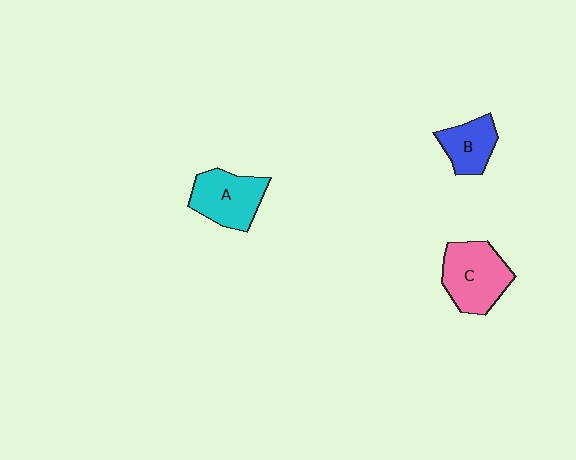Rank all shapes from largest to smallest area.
From largest to smallest: C (pink), A (cyan), B (blue).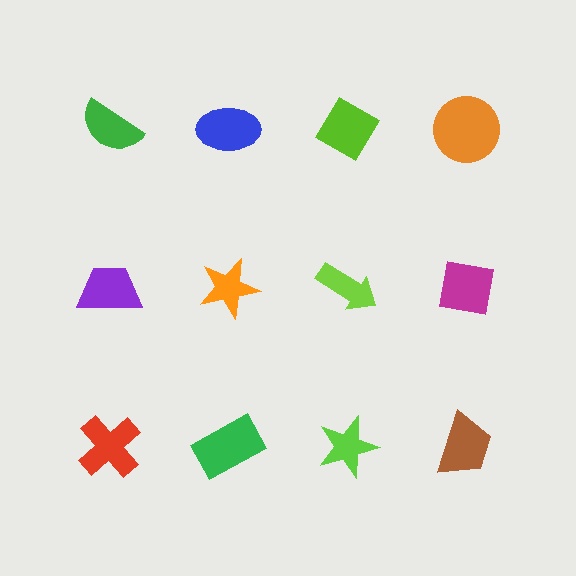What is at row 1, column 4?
An orange circle.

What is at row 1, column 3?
A lime diamond.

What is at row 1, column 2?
A blue ellipse.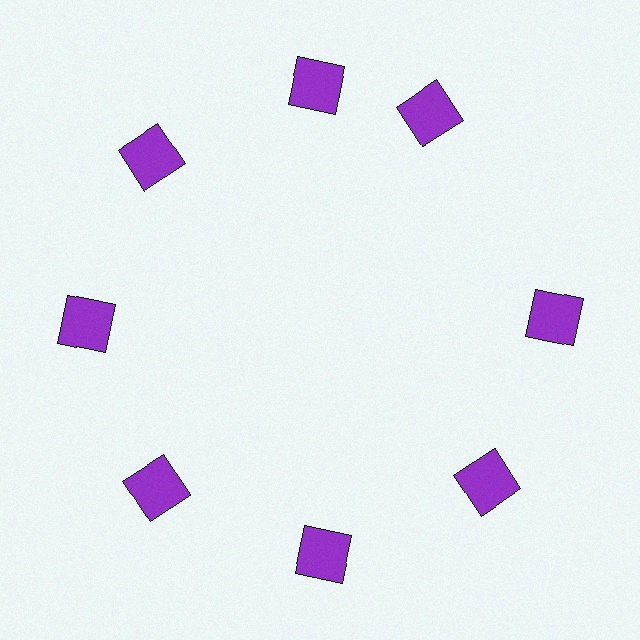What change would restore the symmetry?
The symmetry would be restored by rotating it back into even spacing with its neighbors so that all 8 squares sit at equal angles and equal distance from the center.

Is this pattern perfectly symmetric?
No. The 8 purple squares are arranged in a ring, but one element near the 2 o'clock position is rotated out of alignment along the ring, breaking the 8-fold rotational symmetry.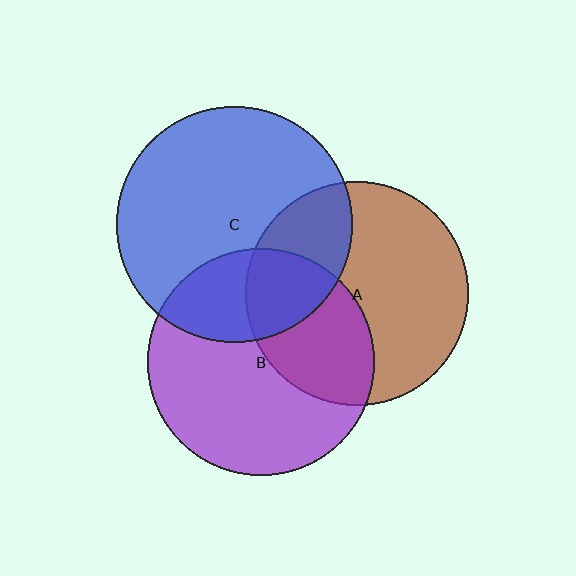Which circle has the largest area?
Circle C (blue).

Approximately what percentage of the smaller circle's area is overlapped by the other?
Approximately 35%.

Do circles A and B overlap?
Yes.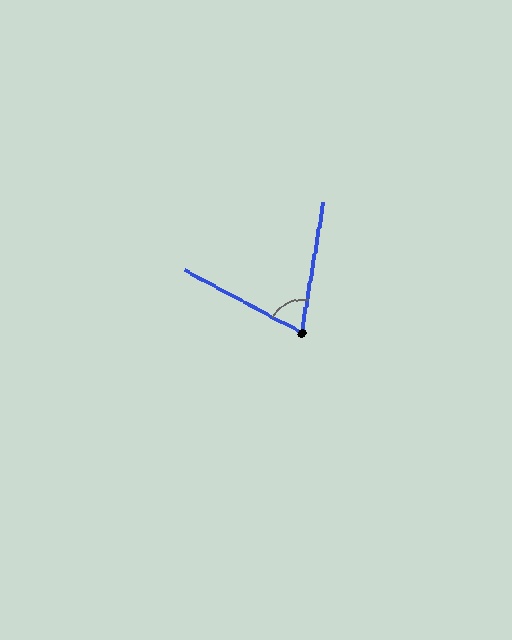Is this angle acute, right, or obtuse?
It is acute.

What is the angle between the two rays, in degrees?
Approximately 71 degrees.